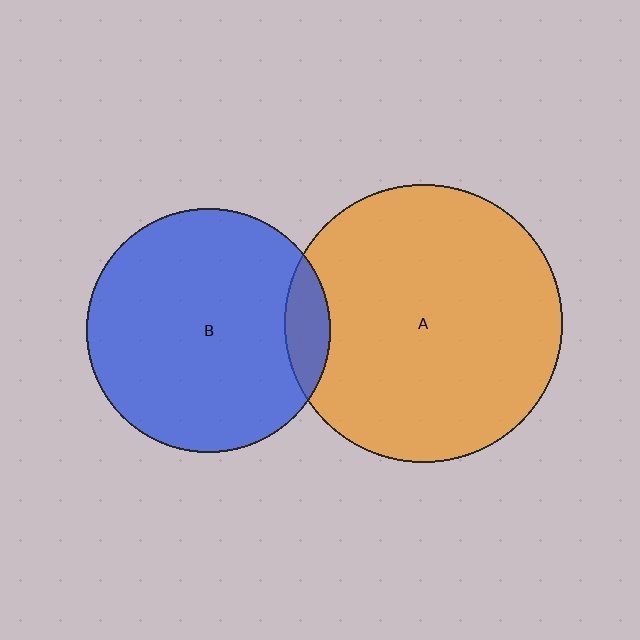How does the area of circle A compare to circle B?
Approximately 1.3 times.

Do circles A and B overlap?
Yes.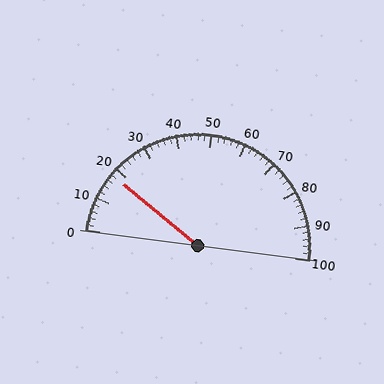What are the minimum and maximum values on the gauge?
The gauge ranges from 0 to 100.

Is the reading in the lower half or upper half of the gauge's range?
The reading is in the lower half of the range (0 to 100).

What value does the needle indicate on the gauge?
The needle indicates approximately 18.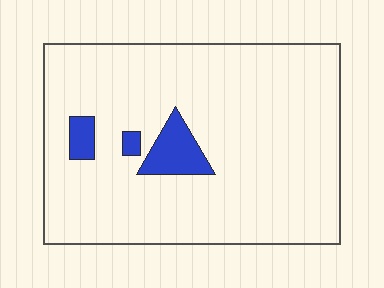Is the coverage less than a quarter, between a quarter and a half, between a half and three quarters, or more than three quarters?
Less than a quarter.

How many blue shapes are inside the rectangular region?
3.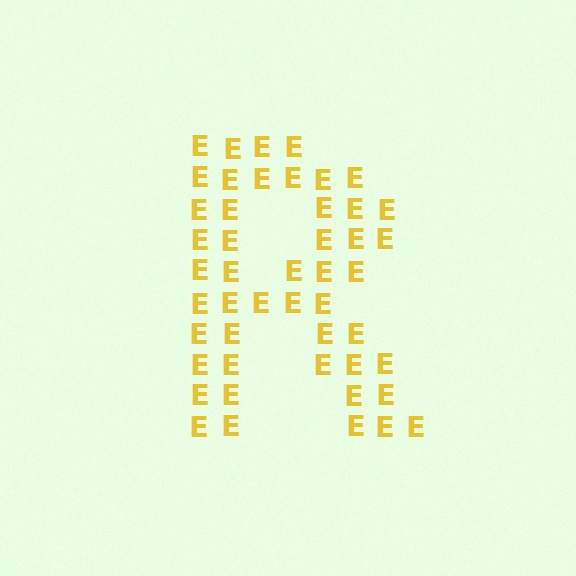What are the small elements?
The small elements are letter E's.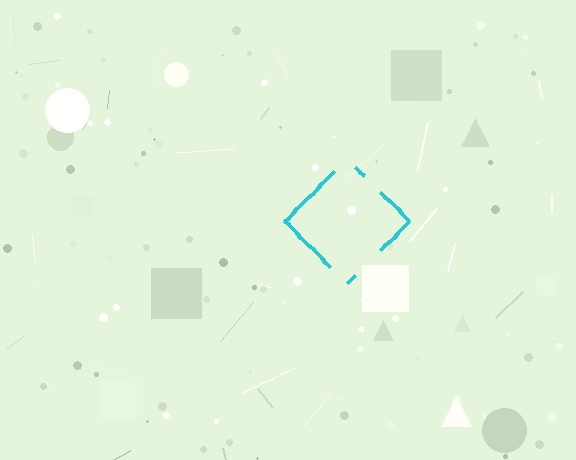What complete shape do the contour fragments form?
The contour fragments form a diamond.